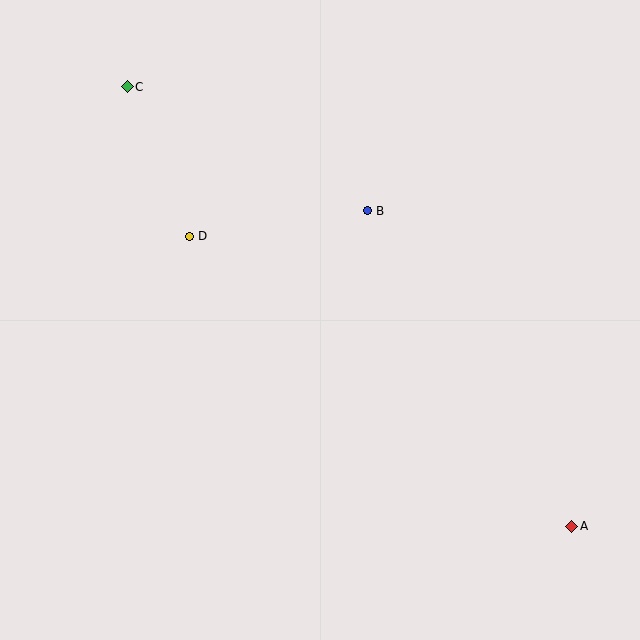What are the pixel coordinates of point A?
Point A is at (572, 526).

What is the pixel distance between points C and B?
The distance between C and B is 271 pixels.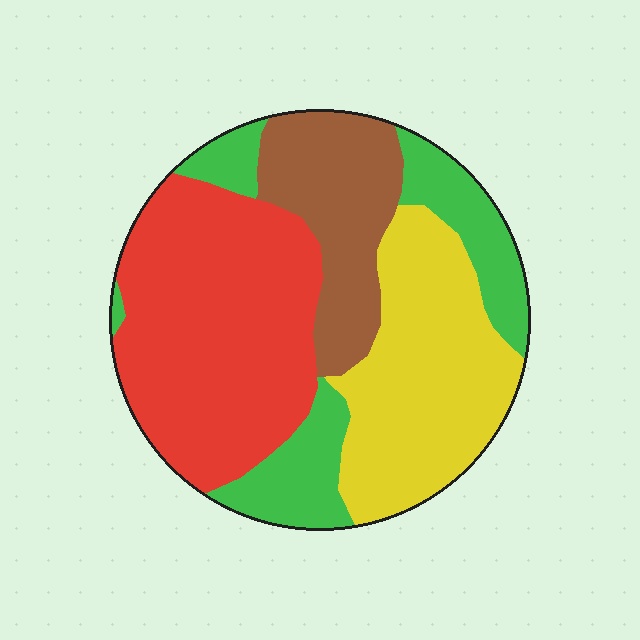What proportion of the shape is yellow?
Yellow covers 27% of the shape.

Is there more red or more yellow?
Red.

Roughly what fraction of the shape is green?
Green takes up about one fifth (1/5) of the shape.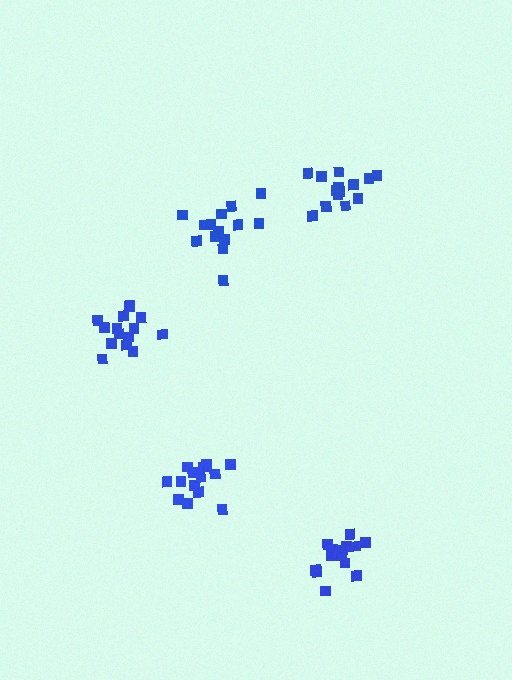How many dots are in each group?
Group 1: 15 dots, Group 2: 14 dots, Group 3: 14 dots, Group 4: 14 dots, Group 5: 14 dots (71 total).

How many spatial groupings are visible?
There are 5 spatial groupings.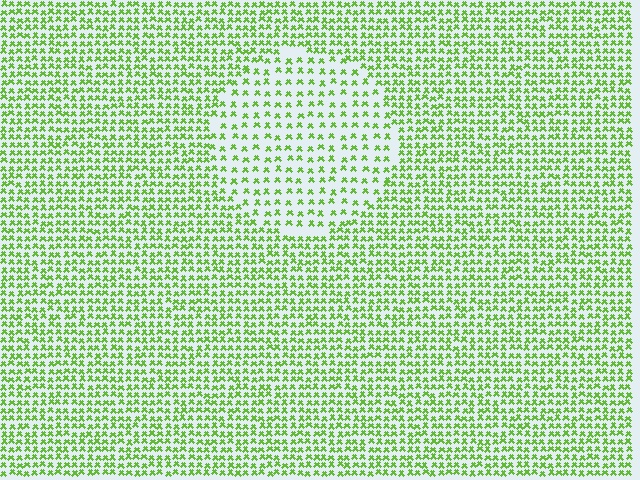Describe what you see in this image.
The image contains small lime elements arranged at two different densities. A circle-shaped region is visible where the elements are less densely packed than the surrounding area.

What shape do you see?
I see a circle.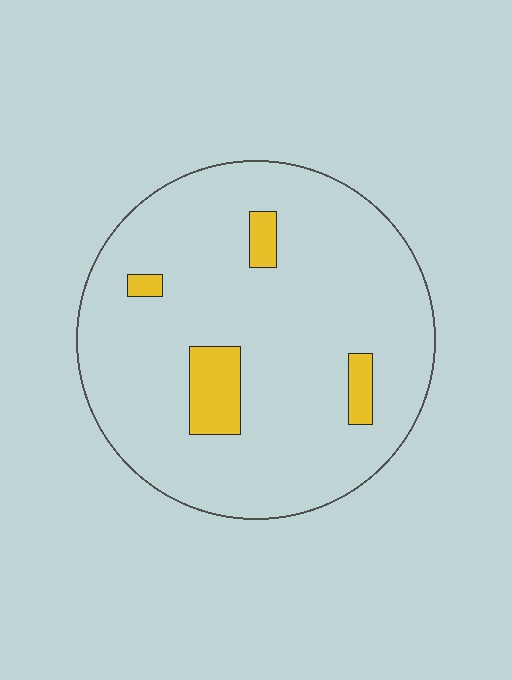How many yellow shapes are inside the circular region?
4.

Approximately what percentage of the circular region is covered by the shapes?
Approximately 10%.